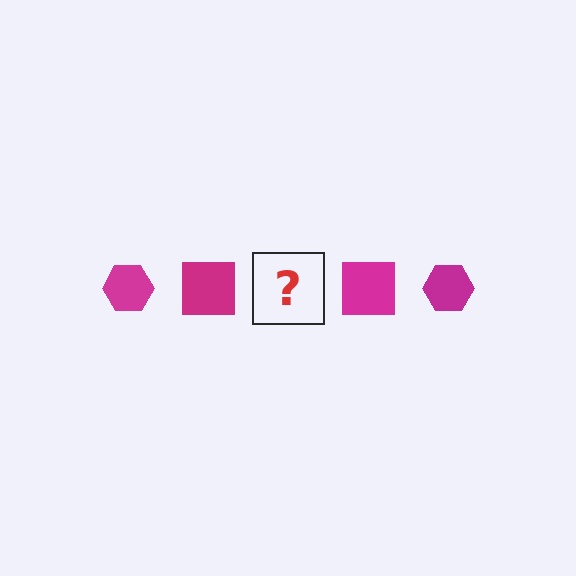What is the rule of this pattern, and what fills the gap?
The rule is that the pattern cycles through hexagon, square shapes in magenta. The gap should be filled with a magenta hexagon.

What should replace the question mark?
The question mark should be replaced with a magenta hexagon.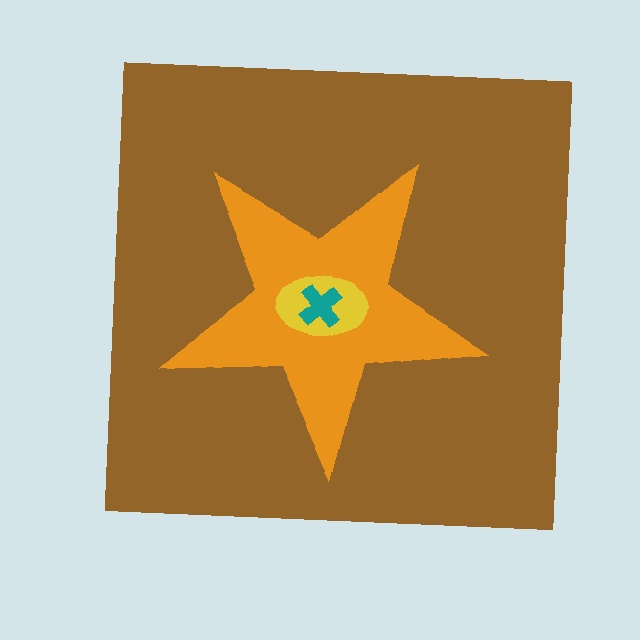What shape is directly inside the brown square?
The orange star.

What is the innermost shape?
The teal cross.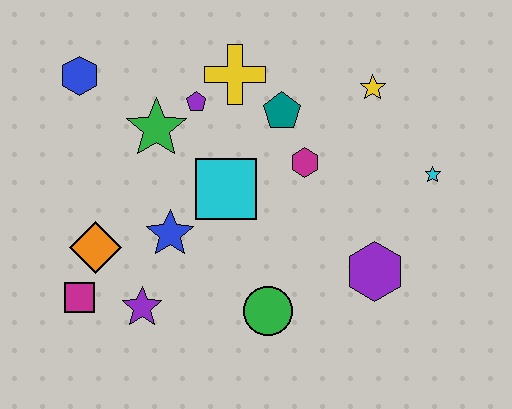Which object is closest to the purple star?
The magenta square is closest to the purple star.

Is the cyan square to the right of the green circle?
No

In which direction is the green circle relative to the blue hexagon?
The green circle is below the blue hexagon.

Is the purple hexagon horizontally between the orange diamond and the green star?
No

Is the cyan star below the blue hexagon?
Yes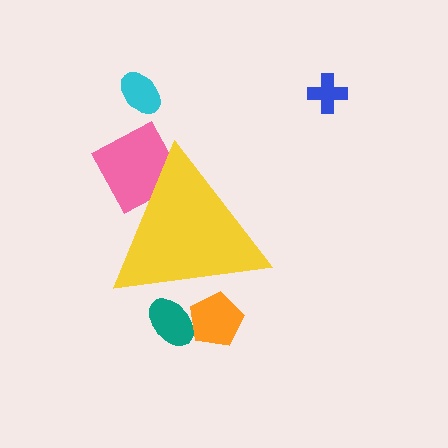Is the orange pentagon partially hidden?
Yes, the orange pentagon is partially hidden behind the yellow triangle.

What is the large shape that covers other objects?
A yellow triangle.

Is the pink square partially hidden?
Yes, the pink square is partially hidden behind the yellow triangle.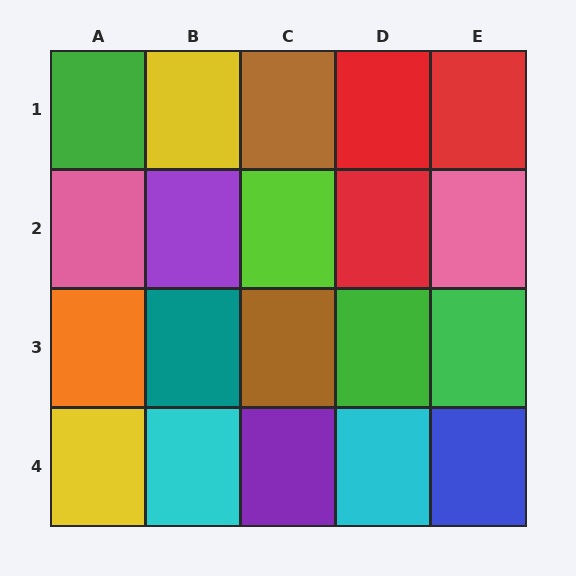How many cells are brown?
2 cells are brown.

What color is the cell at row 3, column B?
Teal.